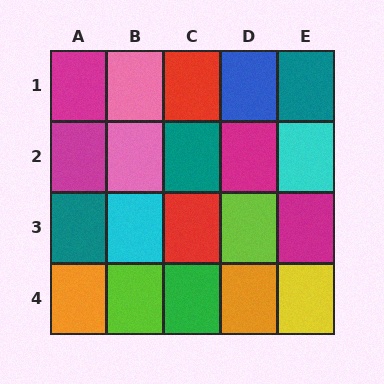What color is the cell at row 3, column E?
Magenta.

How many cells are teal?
3 cells are teal.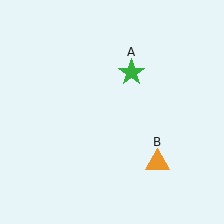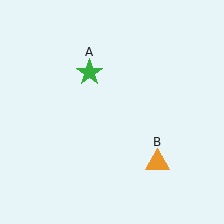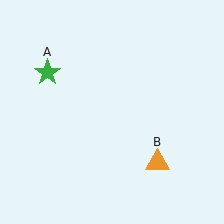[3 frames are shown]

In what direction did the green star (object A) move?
The green star (object A) moved left.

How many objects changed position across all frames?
1 object changed position: green star (object A).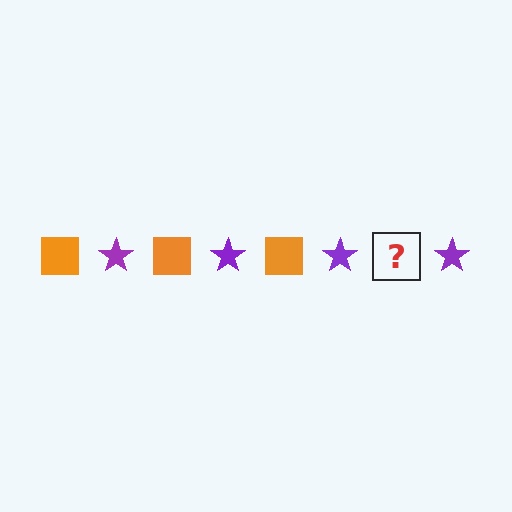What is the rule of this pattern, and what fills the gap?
The rule is that the pattern alternates between orange square and purple star. The gap should be filled with an orange square.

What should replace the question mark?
The question mark should be replaced with an orange square.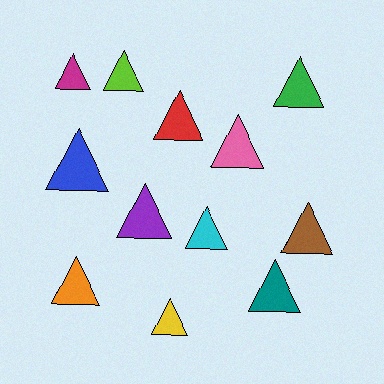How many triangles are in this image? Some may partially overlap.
There are 12 triangles.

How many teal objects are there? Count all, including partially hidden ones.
There is 1 teal object.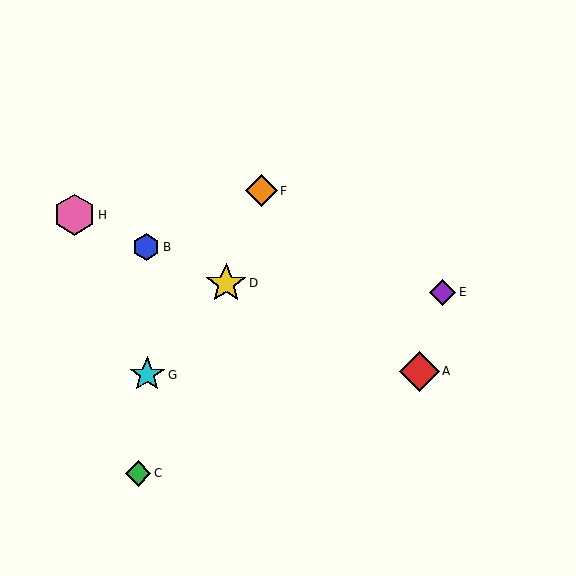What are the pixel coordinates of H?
Object H is at (75, 215).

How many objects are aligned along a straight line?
4 objects (A, B, D, H) are aligned along a straight line.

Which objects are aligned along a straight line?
Objects A, B, D, H are aligned along a straight line.